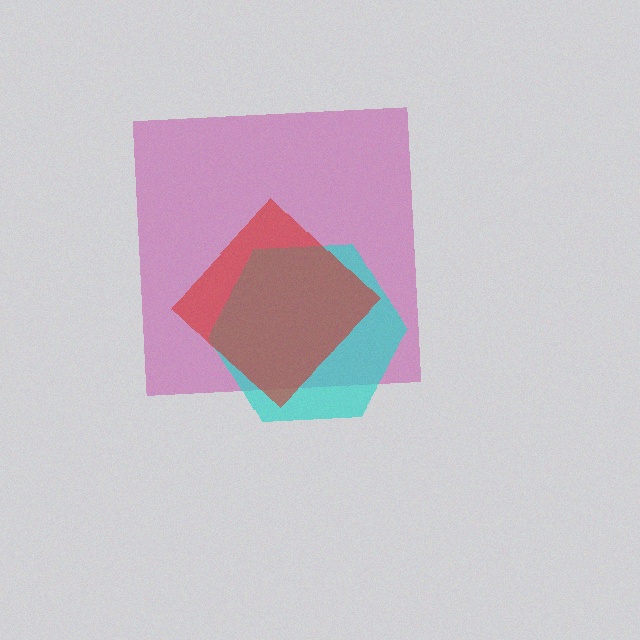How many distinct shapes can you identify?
There are 3 distinct shapes: a magenta square, a cyan hexagon, a red diamond.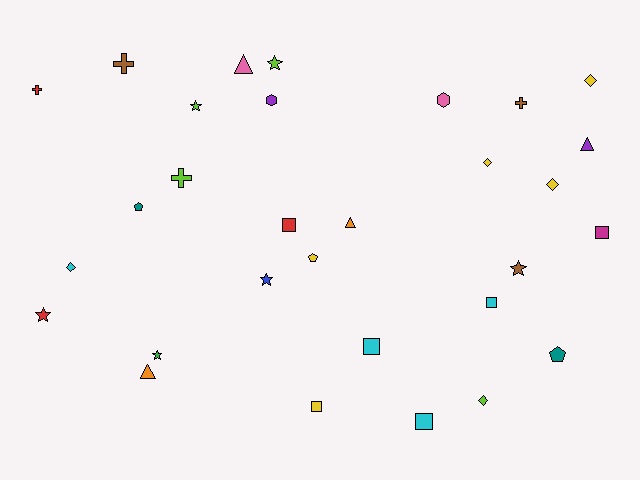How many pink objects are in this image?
There are 2 pink objects.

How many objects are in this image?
There are 30 objects.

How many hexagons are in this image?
There are 2 hexagons.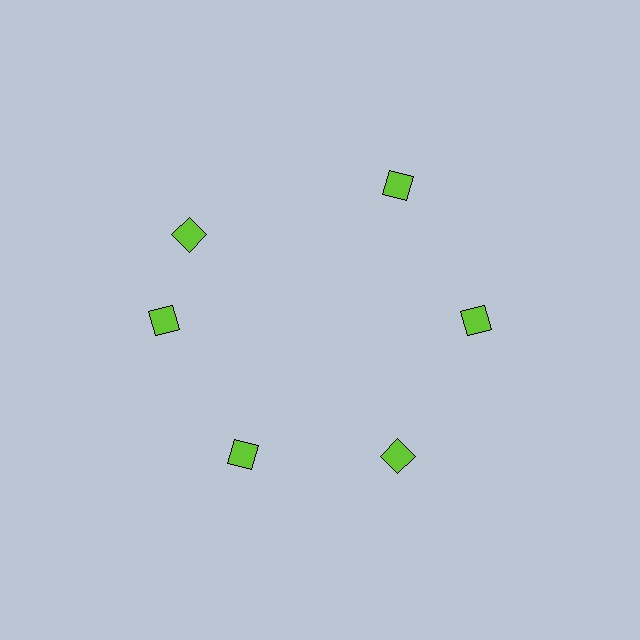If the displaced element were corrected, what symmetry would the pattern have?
It would have 6-fold rotational symmetry — the pattern would map onto itself every 60 degrees.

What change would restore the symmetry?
The symmetry would be restored by rotating it back into even spacing with its neighbors so that all 6 diamonds sit at equal angles and equal distance from the center.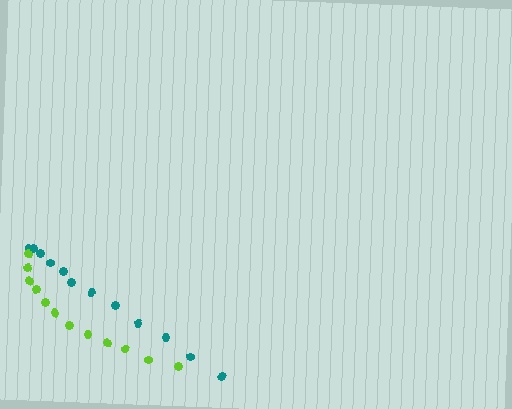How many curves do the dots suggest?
There are 2 distinct paths.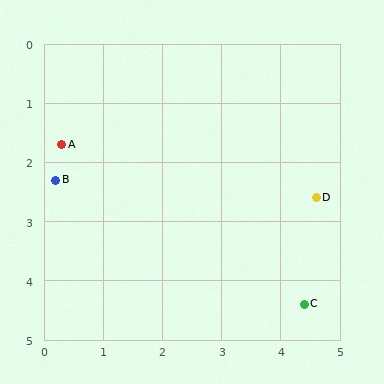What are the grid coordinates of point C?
Point C is at approximately (4.4, 4.4).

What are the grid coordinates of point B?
Point B is at approximately (0.2, 2.3).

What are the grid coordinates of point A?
Point A is at approximately (0.3, 1.7).